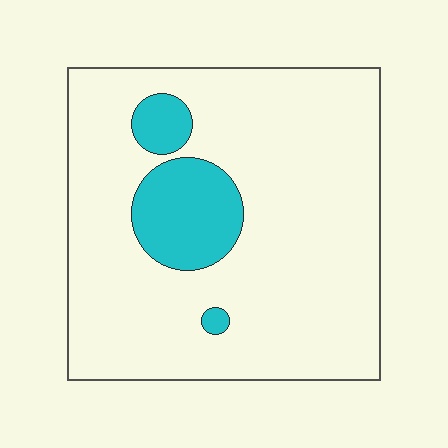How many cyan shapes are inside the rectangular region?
3.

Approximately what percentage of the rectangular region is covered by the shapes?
Approximately 15%.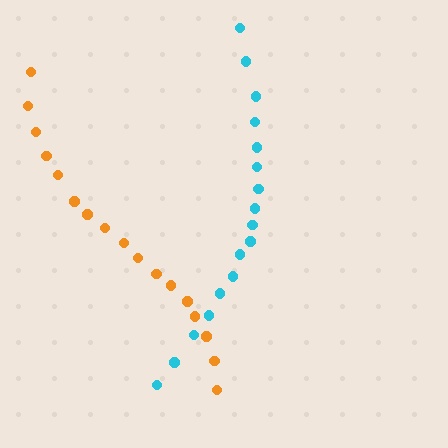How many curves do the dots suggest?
There are 2 distinct paths.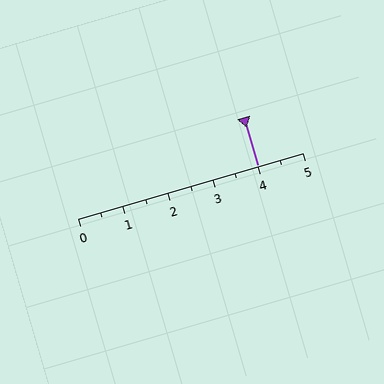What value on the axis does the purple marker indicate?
The marker indicates approximately 4.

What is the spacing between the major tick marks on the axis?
The major ticks are spaced 1 apart.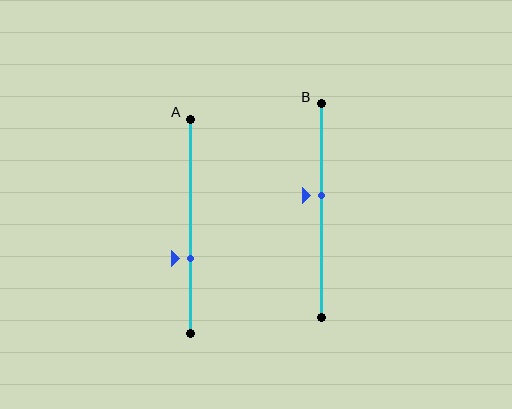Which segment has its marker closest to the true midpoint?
Segment B has its marker closest to the true midpoint.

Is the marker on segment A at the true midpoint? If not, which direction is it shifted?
No, the marker on segment A is shifted downward by about 15% of the segment length.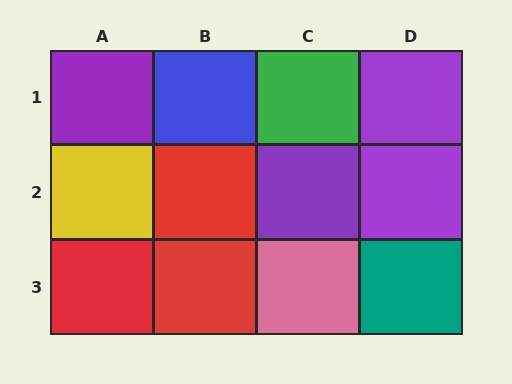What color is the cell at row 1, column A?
Purple.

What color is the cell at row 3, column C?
Pink.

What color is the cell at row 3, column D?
Teal.